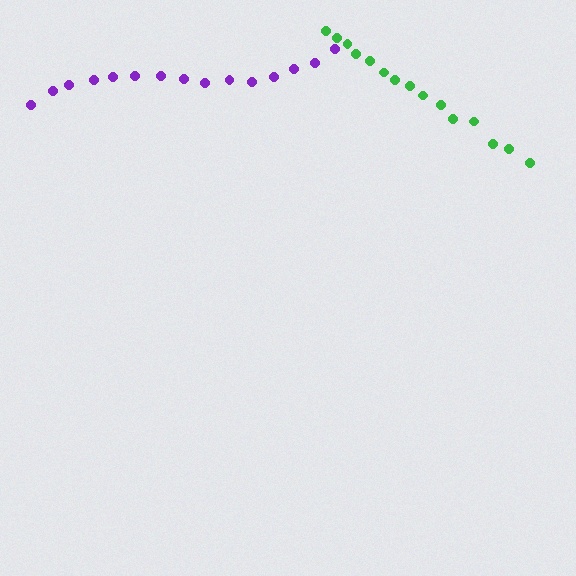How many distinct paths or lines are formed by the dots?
There are 2 distinct paths.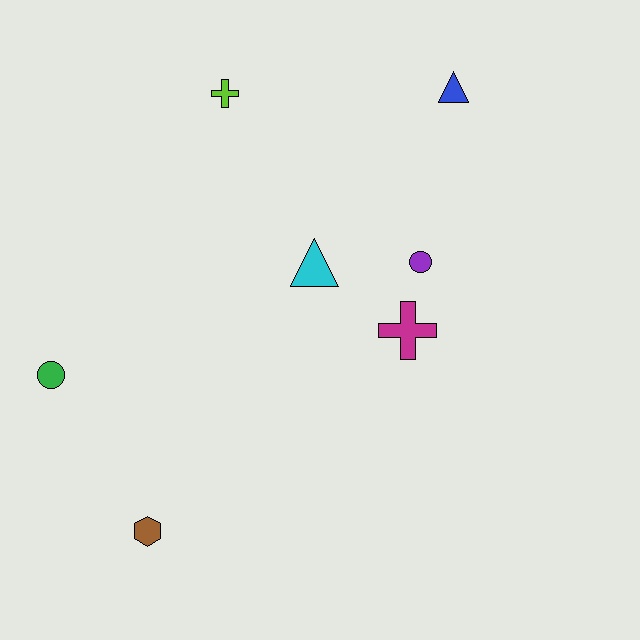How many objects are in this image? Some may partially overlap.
There are 7 objects.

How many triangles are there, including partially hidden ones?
There are 2 triangles.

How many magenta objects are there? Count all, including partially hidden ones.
There is 1 magenta object.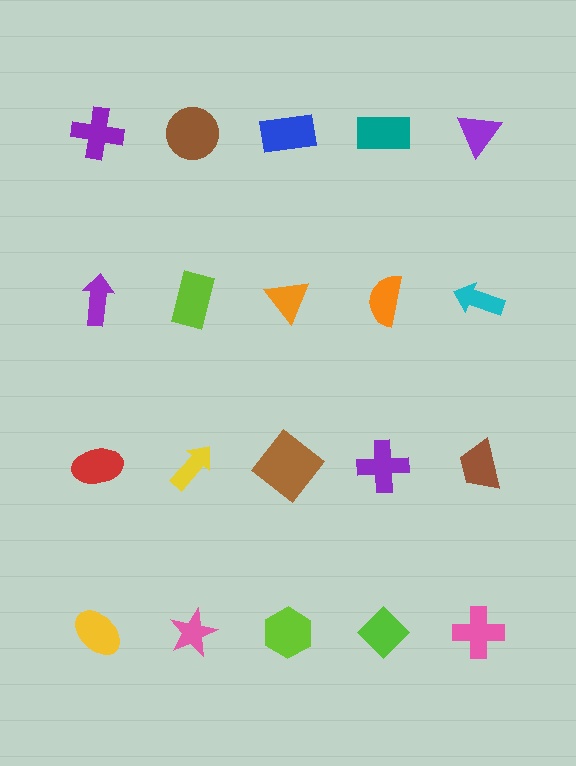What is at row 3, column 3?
A brown diamond.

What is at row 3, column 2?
A yellow arrow.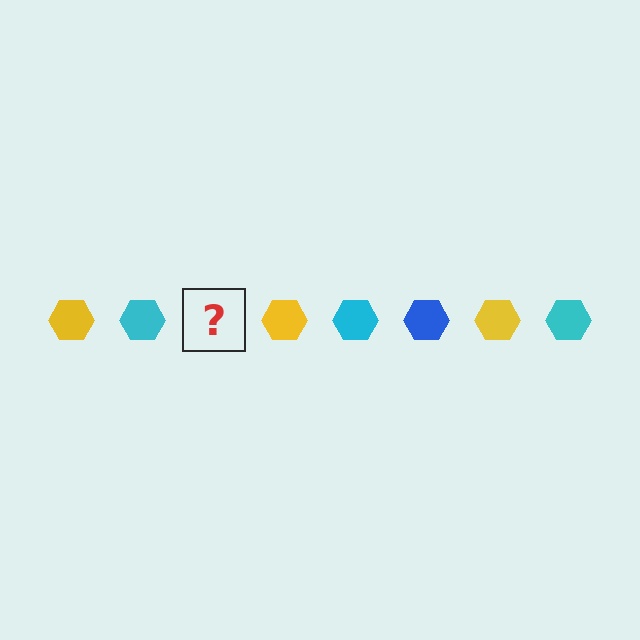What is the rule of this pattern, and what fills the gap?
The rule is that the pattern cycles through yellow, cyan, blue hexagons. The gap should be filled with a blue hexagon.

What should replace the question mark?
The question mark should be replaced with a blue hexagon.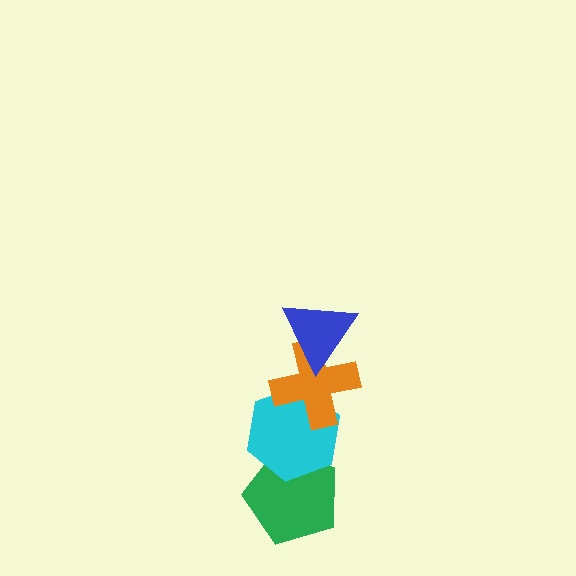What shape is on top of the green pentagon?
The cyan hexagon is on top of the green pentagon.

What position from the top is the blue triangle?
The blue triangle is 1st from the top.